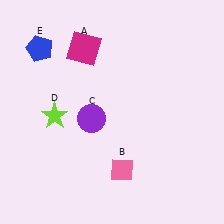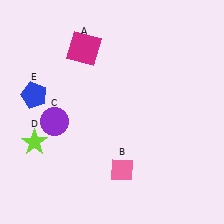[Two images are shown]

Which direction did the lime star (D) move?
The lime star (D) moved down.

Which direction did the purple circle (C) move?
The purple circle (C) moved left.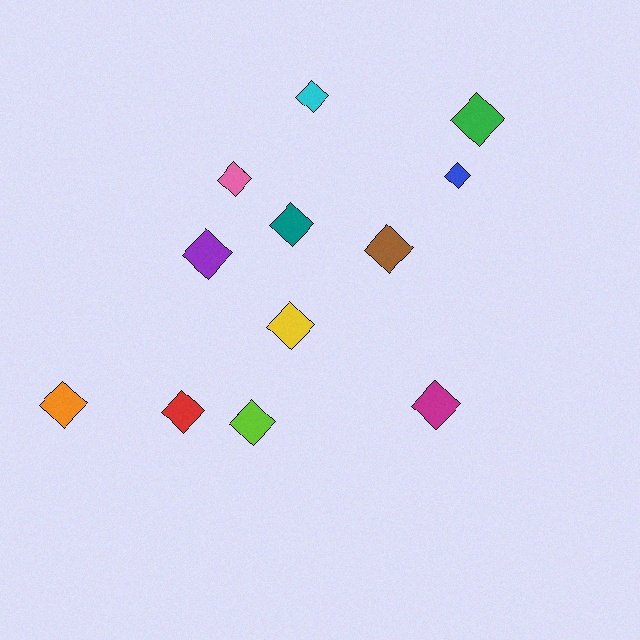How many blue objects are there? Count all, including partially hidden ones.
There is 1 blue object.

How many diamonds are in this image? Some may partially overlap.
There are 12 diamonds.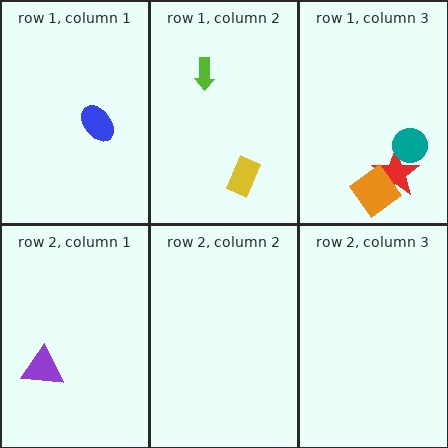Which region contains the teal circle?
The row 1, column 3 region.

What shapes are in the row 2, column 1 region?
The purple triangle.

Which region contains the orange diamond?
The row 1, column 3 region.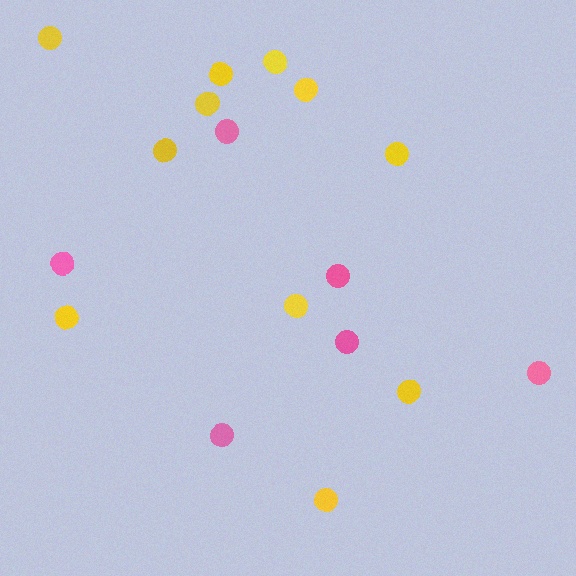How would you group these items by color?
There are 2 groups: one group of yellow circles (11) and one group of pink circles (6).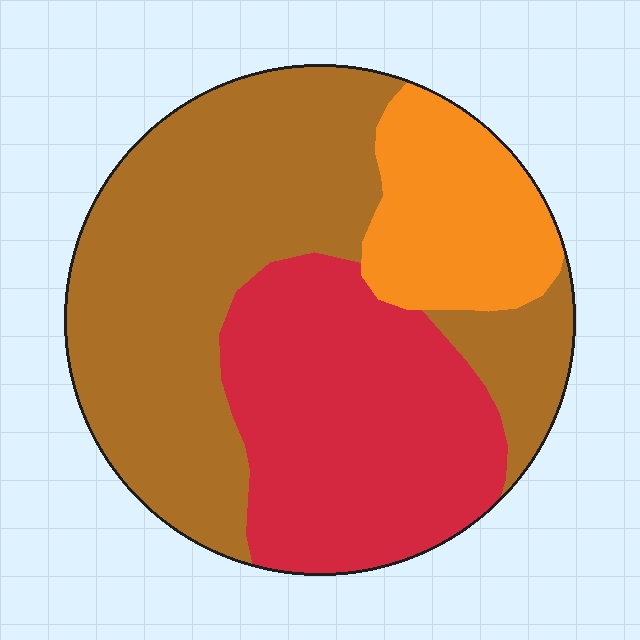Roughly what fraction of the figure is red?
Red takes up about one third (1/3) of the figure.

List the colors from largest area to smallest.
From largest to smallest: brown, red, orange.